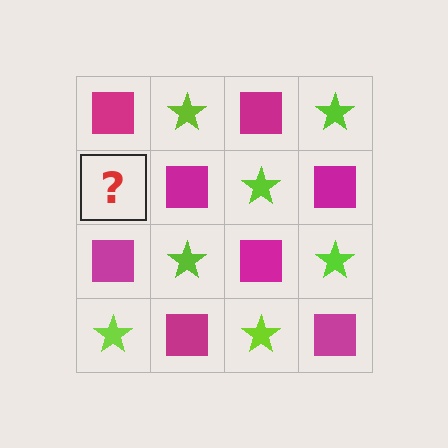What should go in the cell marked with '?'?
The missing cell should contain a lime star.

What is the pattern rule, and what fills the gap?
The rule is that it alternates magenta square and lime star in a checkerboard pattern. The gap should be filled with a lime star.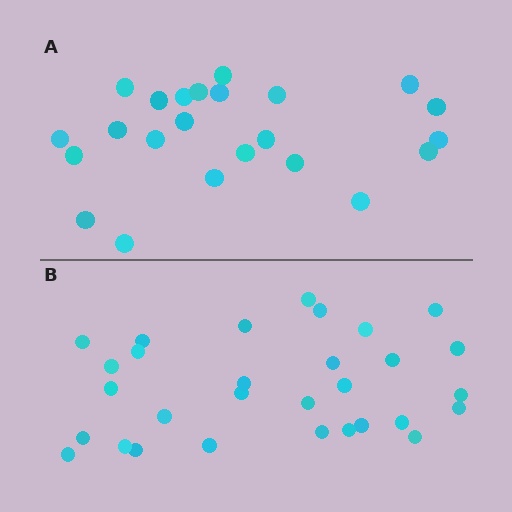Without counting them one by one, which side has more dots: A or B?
Region B (the bottom region) has more dots.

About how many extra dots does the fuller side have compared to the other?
Region B has roughly 8 or so more dots than region A.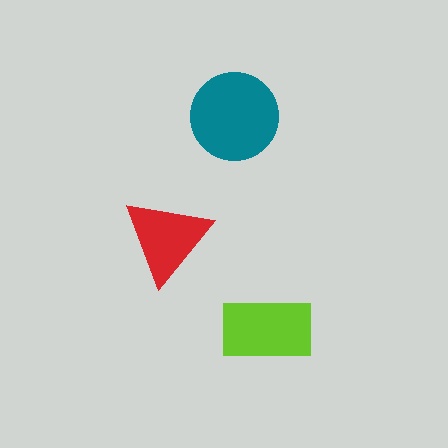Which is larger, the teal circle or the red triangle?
The teal circle.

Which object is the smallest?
The red triangle.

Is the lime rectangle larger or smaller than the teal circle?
Smaller.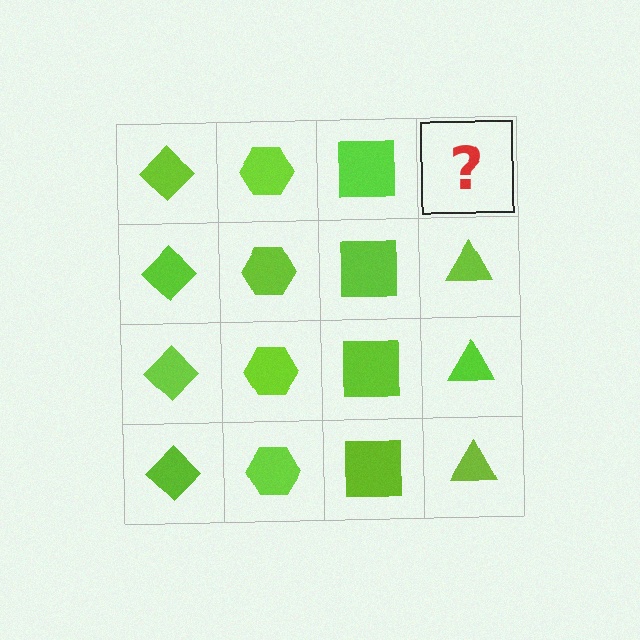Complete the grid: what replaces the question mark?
The question mark should be replaced with a lime triangle.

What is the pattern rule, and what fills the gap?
The rule is that each column has a consistent shape. The gap should be filled with a lime triangle.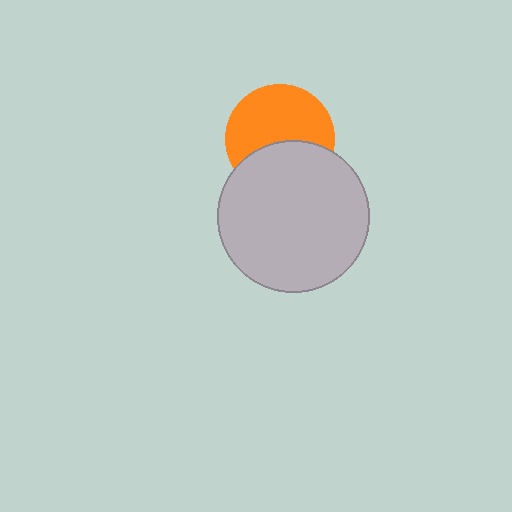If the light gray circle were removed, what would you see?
You would see the complete orange circle.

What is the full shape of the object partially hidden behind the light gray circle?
The partially hidden object is an orange circle.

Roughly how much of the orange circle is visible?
About half of it is visible (roughly 60%).